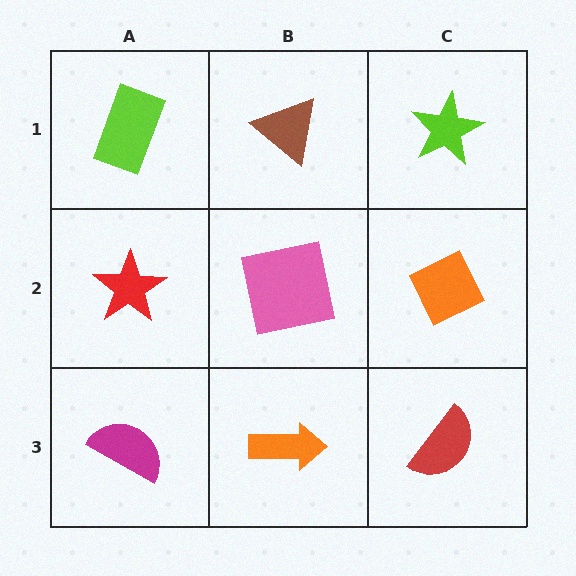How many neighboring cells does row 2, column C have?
3.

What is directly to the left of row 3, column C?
An orange arrow.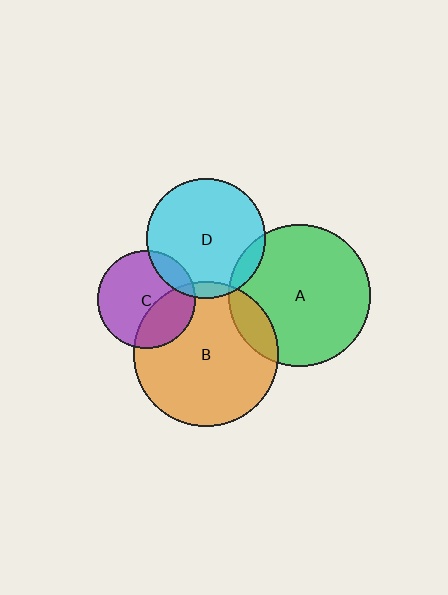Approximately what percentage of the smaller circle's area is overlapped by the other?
Approximately 10%.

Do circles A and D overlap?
Yes.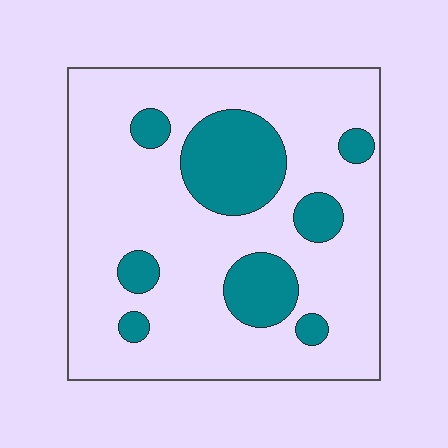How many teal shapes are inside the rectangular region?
8.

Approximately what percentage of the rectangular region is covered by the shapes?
Approximately 20%.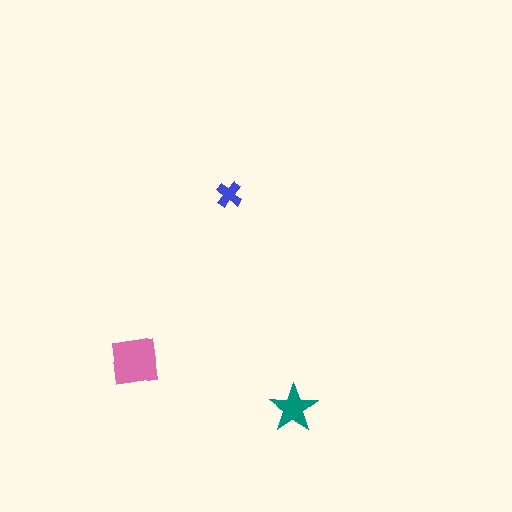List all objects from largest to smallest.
The pink square, the teal star, the blue cross.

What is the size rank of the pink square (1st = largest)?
1st.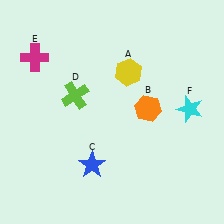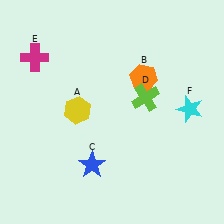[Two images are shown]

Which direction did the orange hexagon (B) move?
The orange hexagon (B) moved up.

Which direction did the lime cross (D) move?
The lime cross (D) moved right.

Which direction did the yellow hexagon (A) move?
The yellow hexagon (A) moved left.